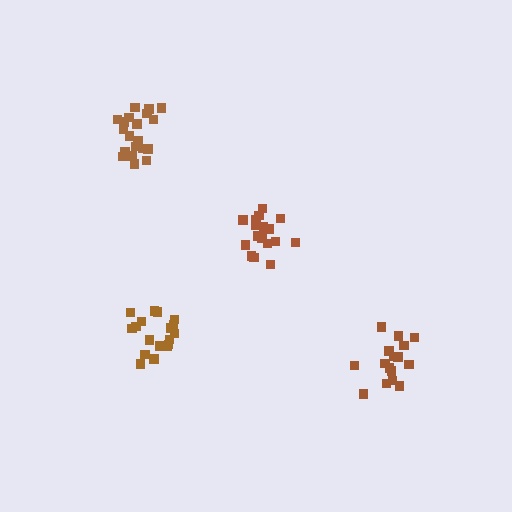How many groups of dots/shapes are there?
There are 4 groups.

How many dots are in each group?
Group 1: 20 dots, Group 2: 18 dots, Group 3: 16 dots, Group 4: 18 dots (72 total).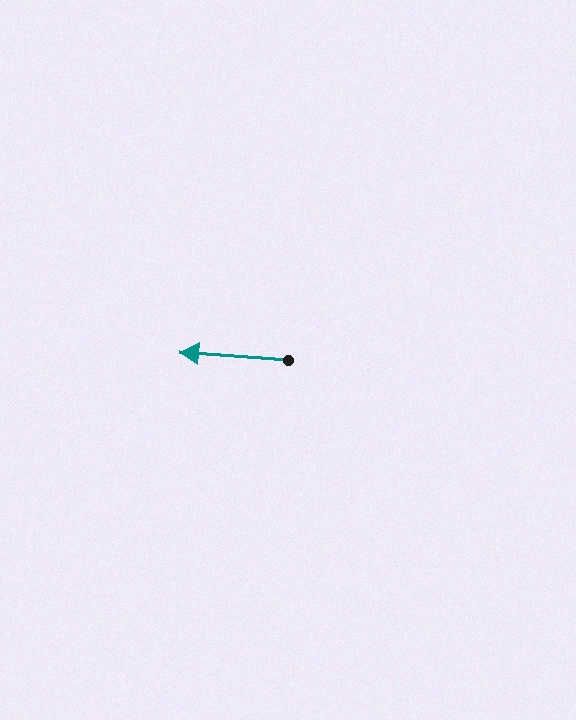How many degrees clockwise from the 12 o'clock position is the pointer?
Approximately 274 degrees.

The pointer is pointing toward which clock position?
Roughly 9 o'clock.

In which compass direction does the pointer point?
West.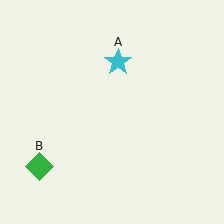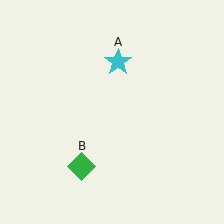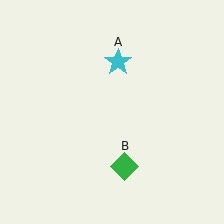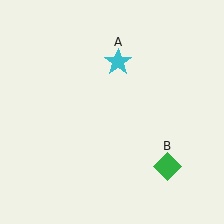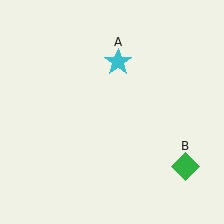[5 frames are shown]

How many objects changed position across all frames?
1 object changed position: green diamond (object B).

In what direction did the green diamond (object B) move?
The green diamond (object B) moved right.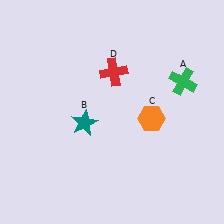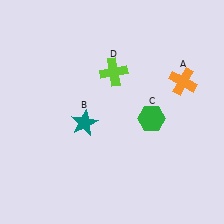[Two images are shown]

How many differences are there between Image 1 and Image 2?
There are 3 differences between the two images.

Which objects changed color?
A changed from green to orange. C changed from orange to green. D changed from red to lime.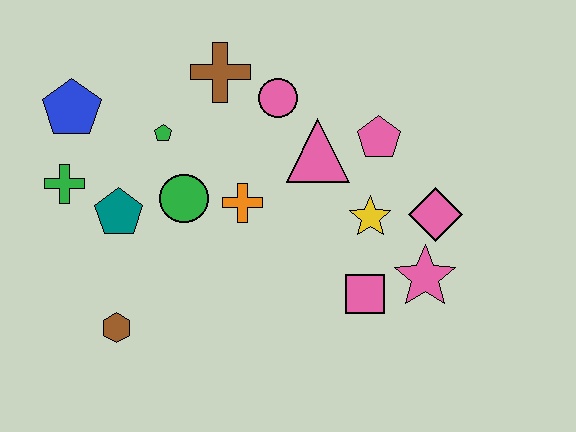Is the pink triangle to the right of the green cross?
Yes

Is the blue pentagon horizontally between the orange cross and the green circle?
No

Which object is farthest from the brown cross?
The pink star is farthest from the brown cross.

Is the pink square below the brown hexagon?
No